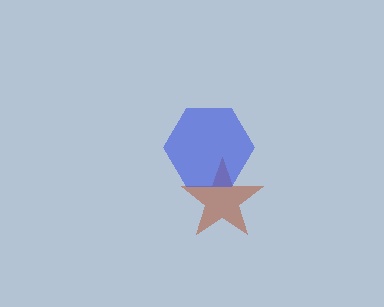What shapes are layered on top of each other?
The layered shapes are: a brown star, a blue hexagon.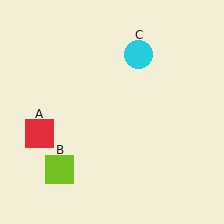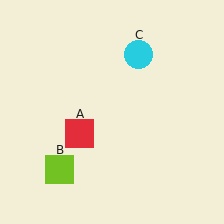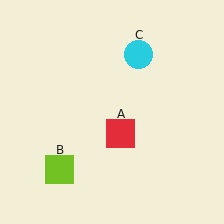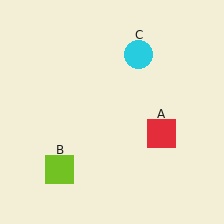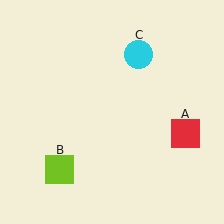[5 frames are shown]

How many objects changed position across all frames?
1 object changed position: red square (object A).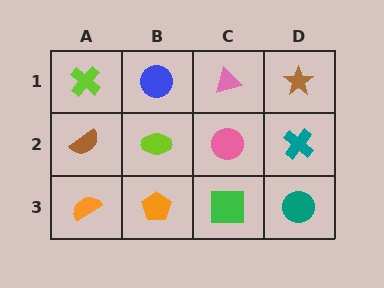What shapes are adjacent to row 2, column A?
A lime cross (row 1, column A), an orange semicircle (row 3, column A), a lime ellipse (row 2, column B).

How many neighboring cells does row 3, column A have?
2.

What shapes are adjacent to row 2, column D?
A brown star (row 1, column D), a teal circle (row 3, column D), a pink circle (row 2, column C).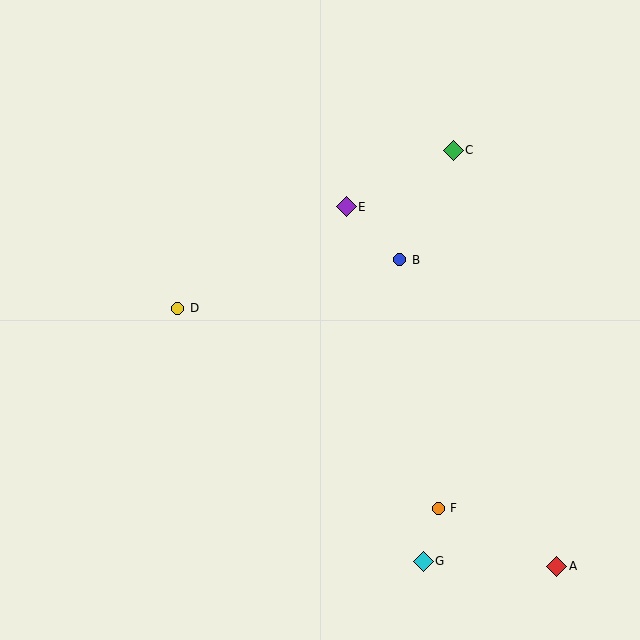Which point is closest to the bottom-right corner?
Point A is closest to the bottom-right corner.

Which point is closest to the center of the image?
Point B at (400, 260) is closest to the center.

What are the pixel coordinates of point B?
Point B is at (400, 260).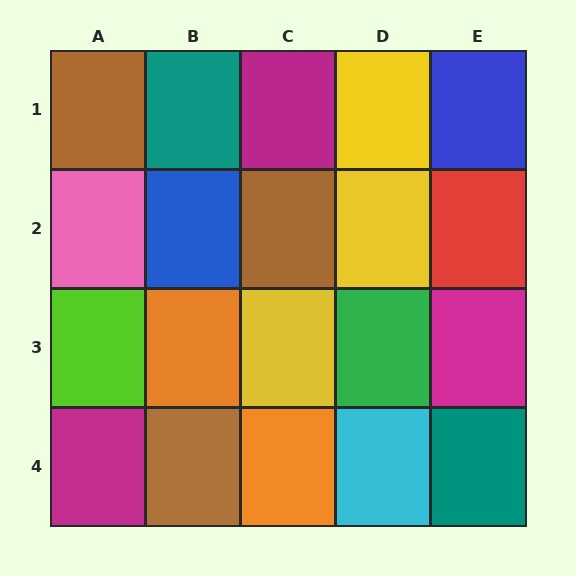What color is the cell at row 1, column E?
Blue.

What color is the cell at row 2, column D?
Yellow.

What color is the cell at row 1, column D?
Yellow.